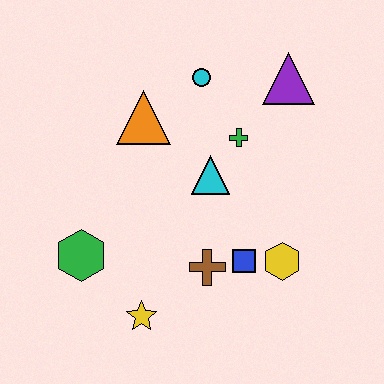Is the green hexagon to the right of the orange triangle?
No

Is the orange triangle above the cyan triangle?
Yes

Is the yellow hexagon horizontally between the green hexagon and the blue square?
No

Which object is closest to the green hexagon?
The yellow star is closest to the green hexagon.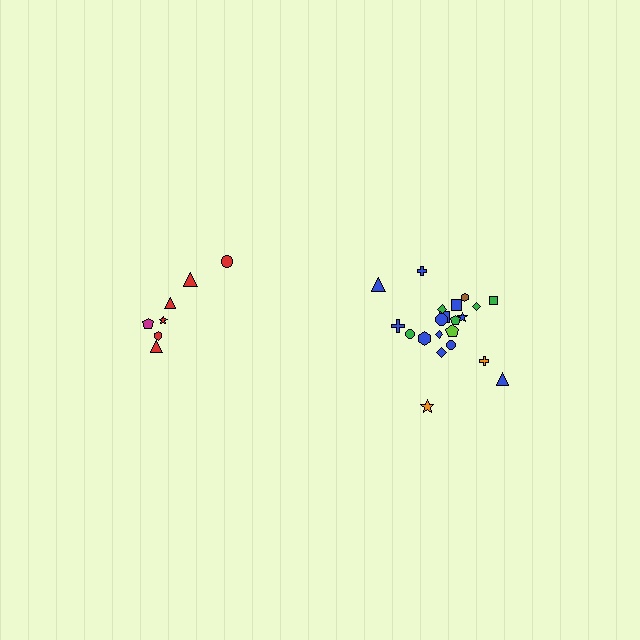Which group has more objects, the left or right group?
The right group.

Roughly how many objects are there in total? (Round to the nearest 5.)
Roughly 30 objects in total.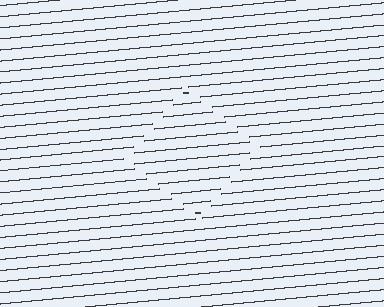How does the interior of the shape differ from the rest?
The interior of the shape contains the same grating, shifted by half a period — the contour is defined by the phase discontinuity where line-ends from the inner and outer gratings abut.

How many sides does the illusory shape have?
4 sides — the line-ends trace a square.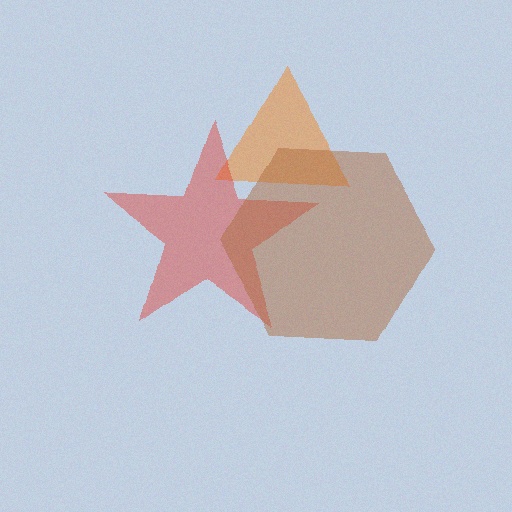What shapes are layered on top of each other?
The layered shapes are: an orange triangle, a red star, a brown hexagon.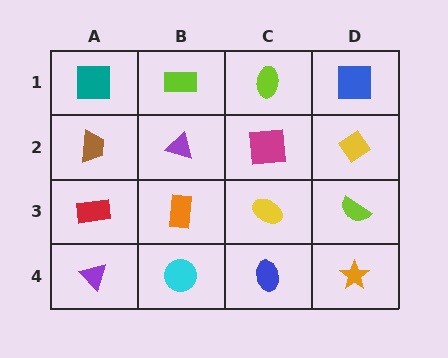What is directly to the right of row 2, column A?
A purple triangle.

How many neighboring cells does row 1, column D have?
2.